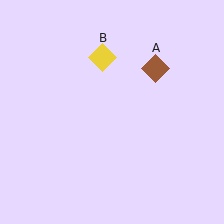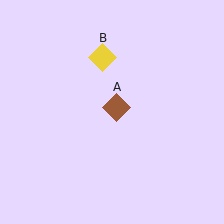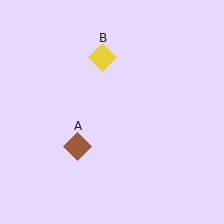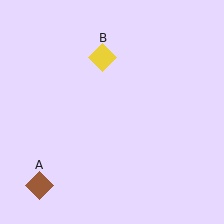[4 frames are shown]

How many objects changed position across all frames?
1 object changed position: brown diamond (object A).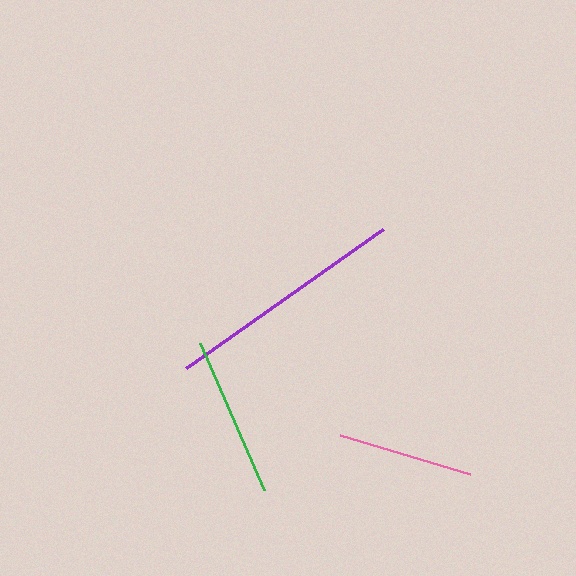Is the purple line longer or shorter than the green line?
The purple line is longer than the green line.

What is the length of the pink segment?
The pink segment is approximately 136 pixels long.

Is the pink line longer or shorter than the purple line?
The purple line is longer than the pink line.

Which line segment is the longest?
The purple line is the longest at approximately 240 pixels.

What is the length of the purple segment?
The purple segment is approximately 240 pixels long.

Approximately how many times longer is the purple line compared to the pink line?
The purple line is approximately 1.8 times the length of the pink line.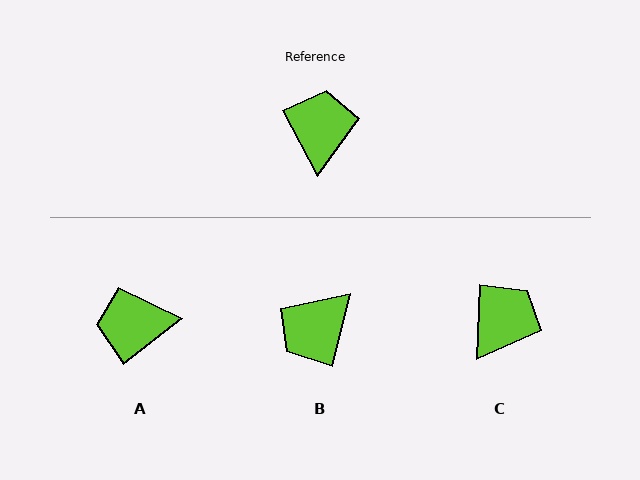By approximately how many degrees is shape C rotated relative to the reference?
Approximately 31 degrees clockwise.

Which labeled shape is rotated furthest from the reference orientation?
B, about 138 degrees away.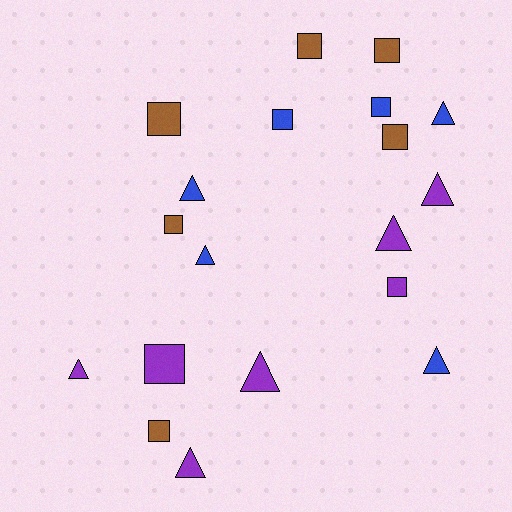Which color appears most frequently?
Purple, with 7 objects.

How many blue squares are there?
There are 2 blue squares.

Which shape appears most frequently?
Square, with 10 objects.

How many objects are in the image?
There are 19 objects.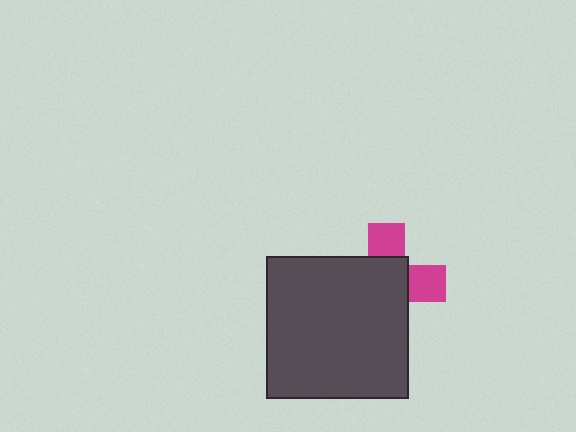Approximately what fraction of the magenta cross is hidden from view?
Roughly 67% of the magenta cross is hidden behind the dark gray square.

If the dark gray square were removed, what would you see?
You would see the complete magenta cross.